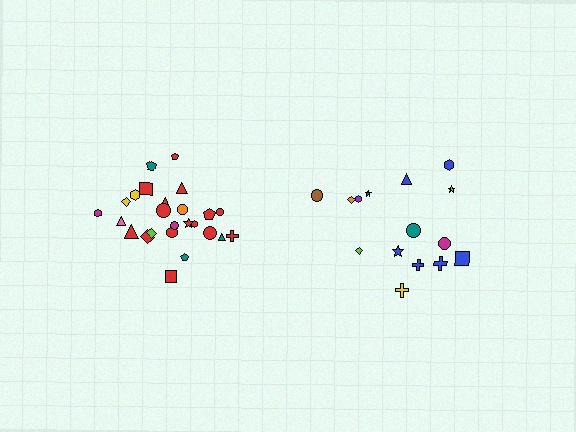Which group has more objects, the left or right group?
The left group.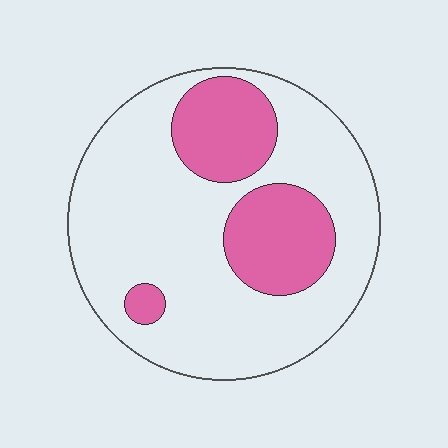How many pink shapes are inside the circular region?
3.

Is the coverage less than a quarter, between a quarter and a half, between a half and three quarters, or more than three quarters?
Between a quarter and a half.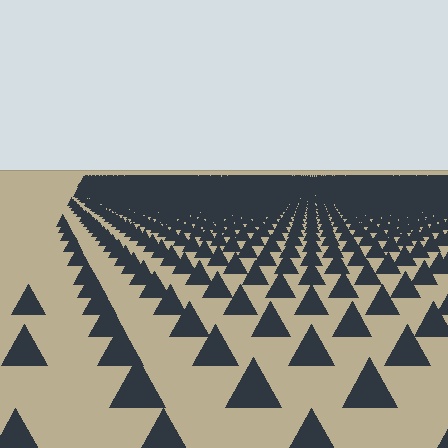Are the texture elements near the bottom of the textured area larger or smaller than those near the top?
Larger. Near the bottom, elements are closer to the viewer and appear at a bigger on-screen size.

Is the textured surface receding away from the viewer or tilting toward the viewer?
The surface is receding away from the viewer. Texture elements get smaller and denser toward the top.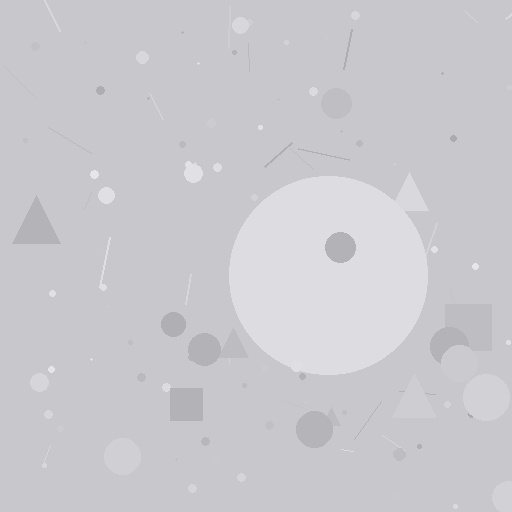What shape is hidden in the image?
A circle is hidden in the image.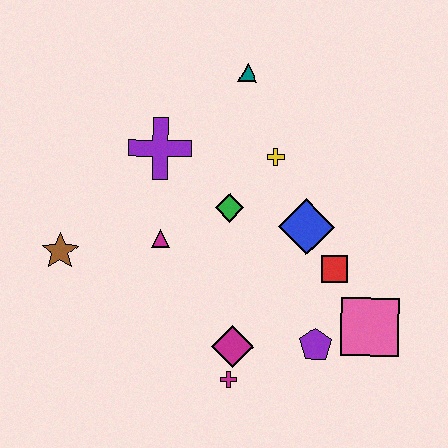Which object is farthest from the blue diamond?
The brown star is farthest from the blue diamond.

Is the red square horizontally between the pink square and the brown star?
Yes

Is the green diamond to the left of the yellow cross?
Yes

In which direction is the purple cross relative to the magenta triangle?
The purple cross is above the magenta triangle.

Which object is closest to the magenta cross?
The magenta diamond is closest to the magenta cross.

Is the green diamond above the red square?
Yes